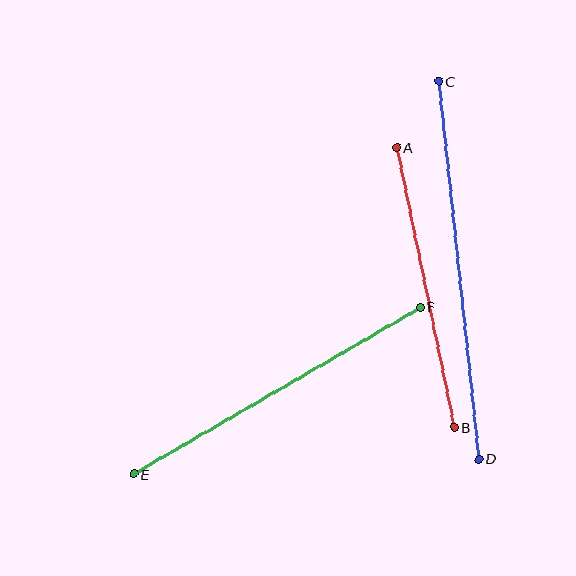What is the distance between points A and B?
The distance is approximately 286 pixels.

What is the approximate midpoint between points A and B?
The midpoint is at approximately (425, 287) pixels.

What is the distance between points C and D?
The distance is approximately 380 pixels.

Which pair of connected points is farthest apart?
Points C and D are farthest apart.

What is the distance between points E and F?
The distance is approximately 332 pixels.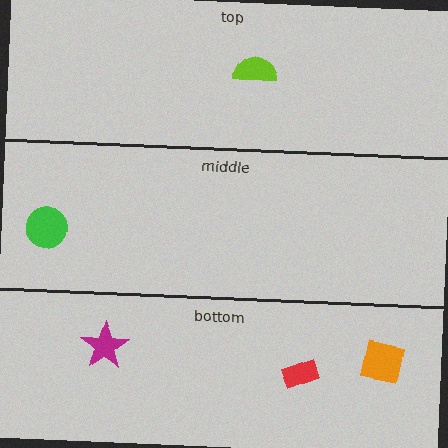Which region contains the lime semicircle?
The top region.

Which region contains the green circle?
The middle region.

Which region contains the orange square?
The bottom region.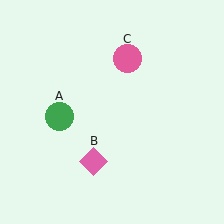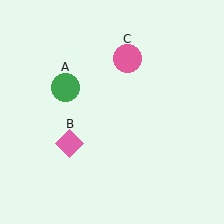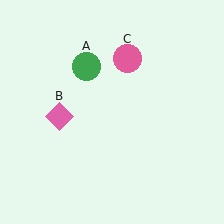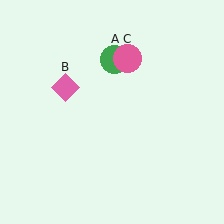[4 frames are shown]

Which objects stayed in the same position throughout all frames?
Pink circle (object C) remained stationary.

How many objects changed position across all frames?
2 objects changed position: green circle (object A), pink diamond (object B).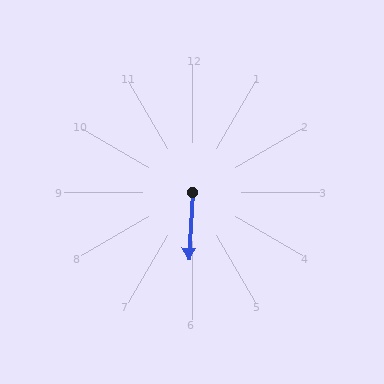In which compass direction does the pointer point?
South.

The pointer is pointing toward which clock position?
Roughly 6 o'clock.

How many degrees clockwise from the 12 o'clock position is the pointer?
Approximately 183 degrees.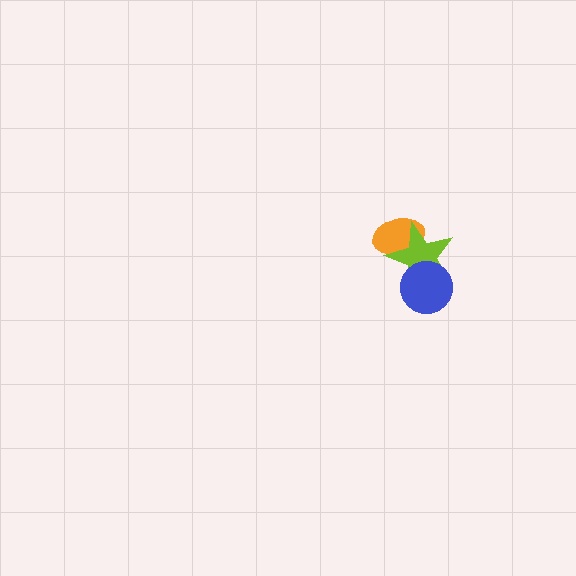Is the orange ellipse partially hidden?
Yes, it is partially covered by another shape.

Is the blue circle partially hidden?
No, no other shape covers it.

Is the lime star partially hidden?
Yes, it is partially covered by another shape.